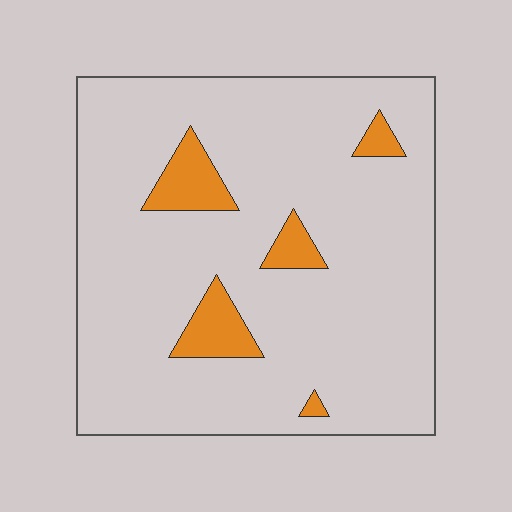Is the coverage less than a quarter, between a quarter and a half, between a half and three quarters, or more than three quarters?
Less than a quarter.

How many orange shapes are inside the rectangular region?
5.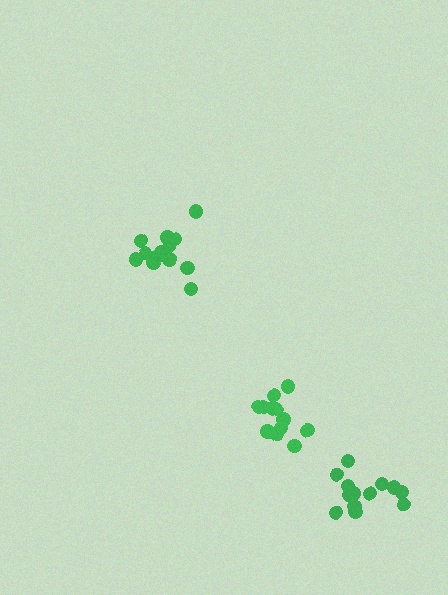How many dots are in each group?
Group 1: 14 dots, Group 2: 14 dots, Group 3: 12 dots (40 total).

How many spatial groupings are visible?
There are 3 spatial groupings.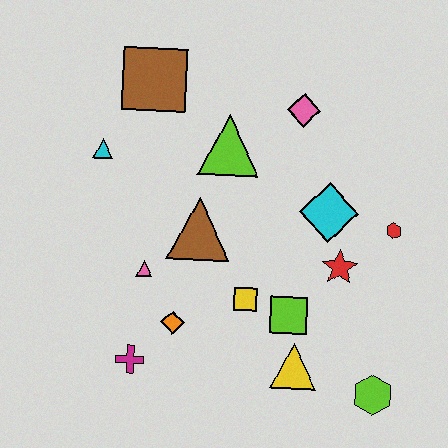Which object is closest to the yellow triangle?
The lime square is closest to the yellow triangle.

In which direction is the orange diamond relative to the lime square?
The orange diamond is to the left of the lime square.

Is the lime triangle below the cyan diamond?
No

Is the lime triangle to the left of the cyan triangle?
No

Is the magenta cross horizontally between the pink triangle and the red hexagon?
No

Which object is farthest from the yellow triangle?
The brown square is farthest from the yellow triangle.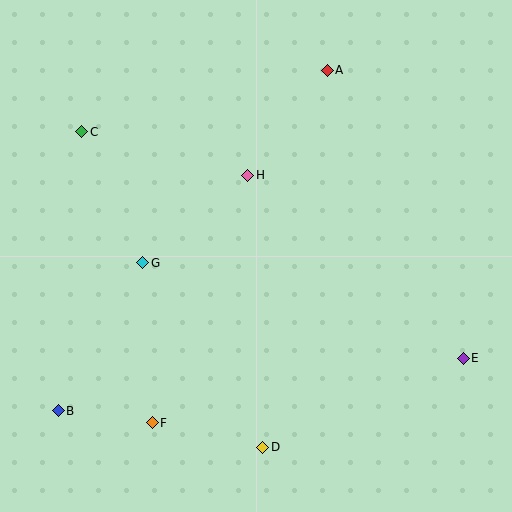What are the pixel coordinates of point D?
Point D is at (263, 447).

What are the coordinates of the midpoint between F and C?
The midpoint between F and C is at (117, 277).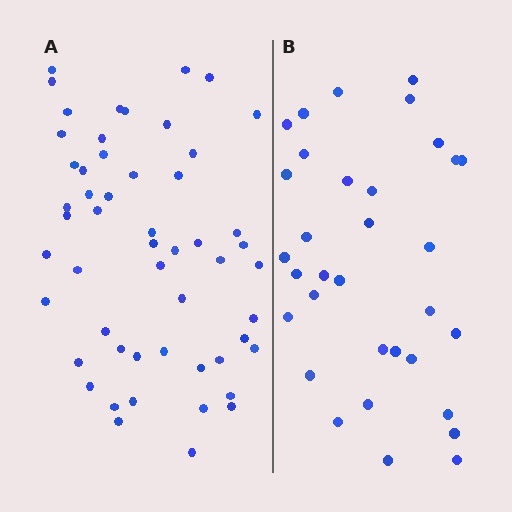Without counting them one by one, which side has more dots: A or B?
Region A (the left region) has more dots.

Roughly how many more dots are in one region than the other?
Region A has approximately 20 more dots than region B.